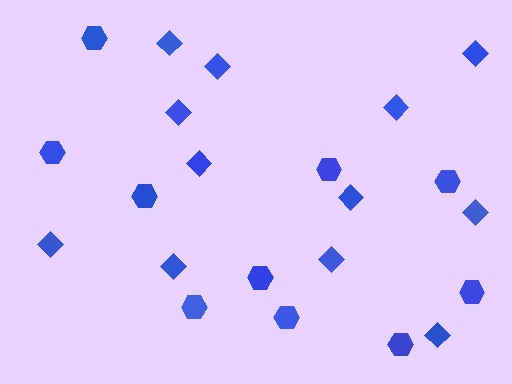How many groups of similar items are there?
There are 2 groups: one group of diamonds (12) and one group of hexagons (10).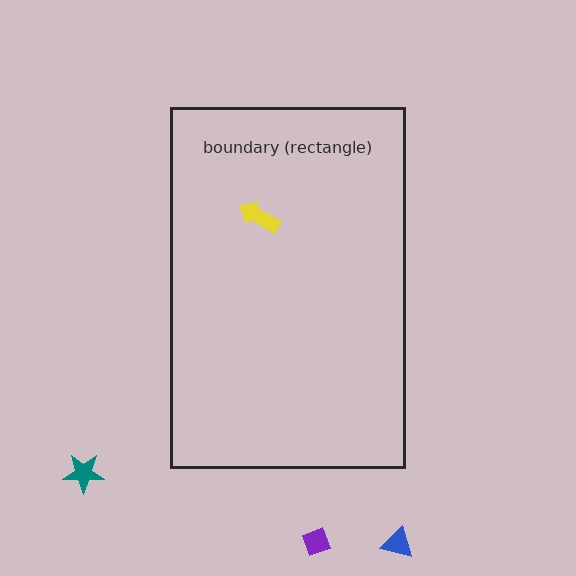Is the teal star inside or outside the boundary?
Outside.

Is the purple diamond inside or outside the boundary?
Outside.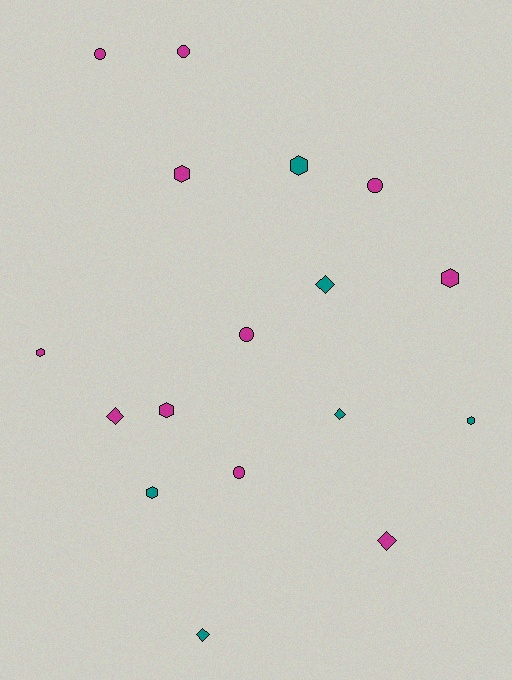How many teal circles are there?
There are no teal circles.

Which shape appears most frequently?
Hexagon, with 7 objects.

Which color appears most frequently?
Magenta, with 11 objects.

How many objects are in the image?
There are 17 objects.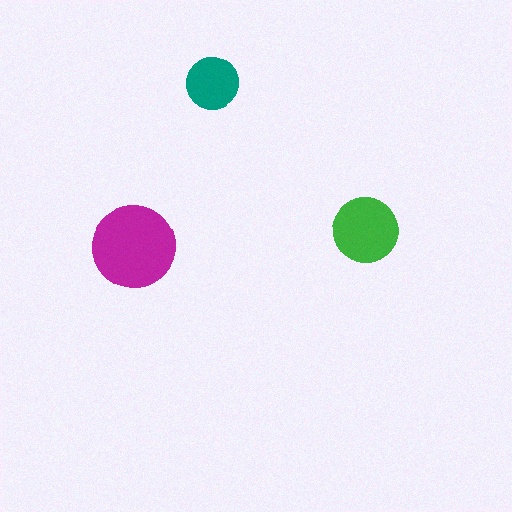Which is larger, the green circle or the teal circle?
The green one.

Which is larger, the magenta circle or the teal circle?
The magenta one.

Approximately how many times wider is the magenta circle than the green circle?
About 1.5 times wider.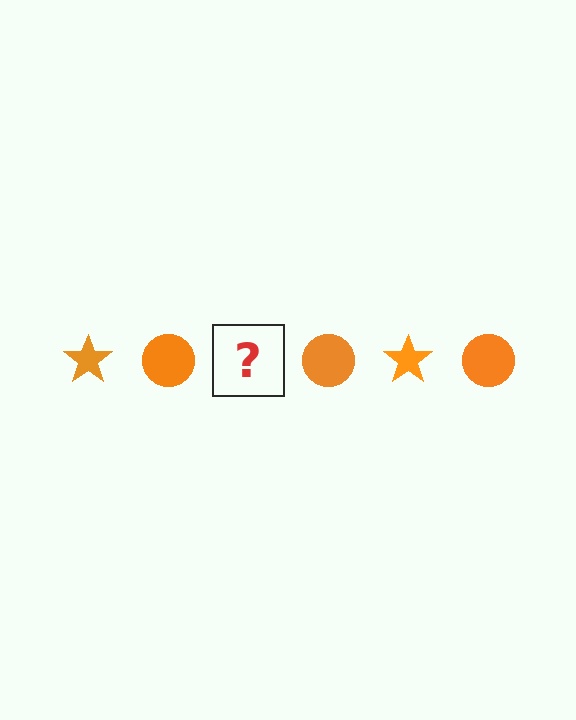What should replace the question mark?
The question mark should be replaced with an orange star.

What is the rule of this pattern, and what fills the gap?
The rule is that the pattern cycles through star, circle shapes in orange. The gap should be filled with an orange star.